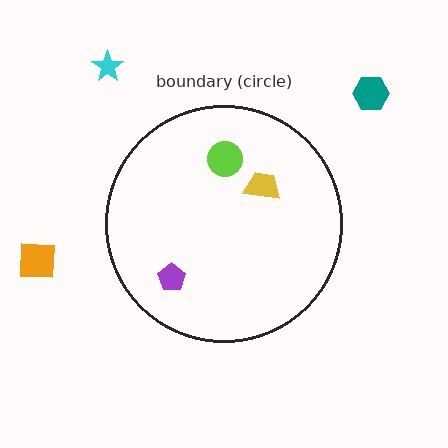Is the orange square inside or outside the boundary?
Outside.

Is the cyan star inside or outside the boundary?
Outside.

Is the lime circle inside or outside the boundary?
Inside.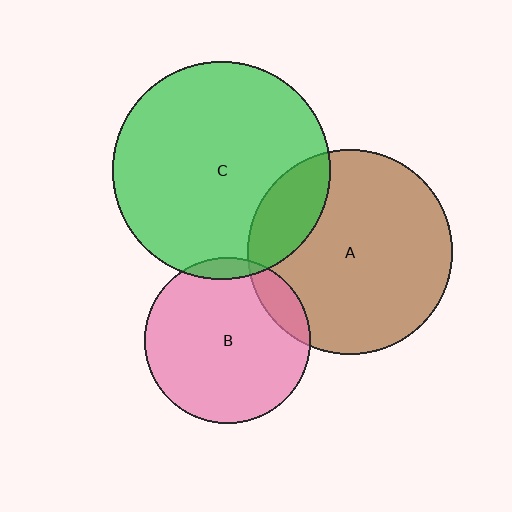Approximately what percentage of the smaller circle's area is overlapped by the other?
Approximately 10%.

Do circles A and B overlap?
Yes.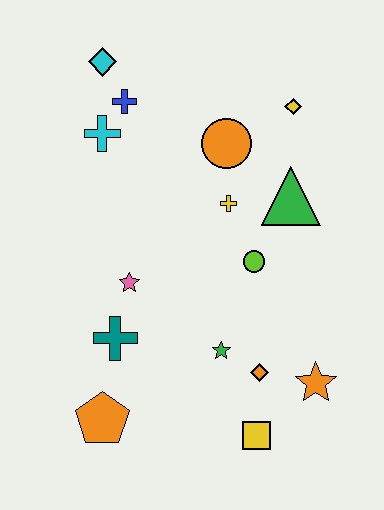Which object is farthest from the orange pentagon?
The yellow diamond is farthest from the orange pentagon.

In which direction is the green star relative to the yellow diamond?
The green star is below the yellow diamond.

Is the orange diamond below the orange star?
No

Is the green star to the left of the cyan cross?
No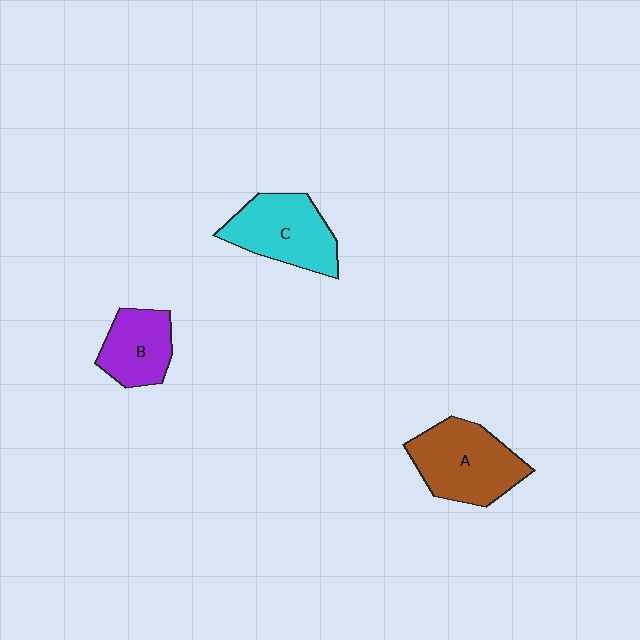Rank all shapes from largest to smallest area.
From largest to smallest: A (brown), C (cyan), B (purple).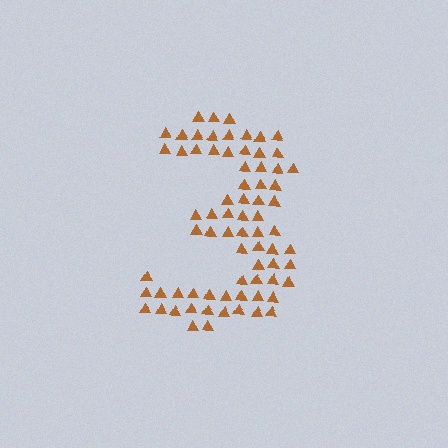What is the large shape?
The large shape is the digit 3.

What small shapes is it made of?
It is made of small triangles.